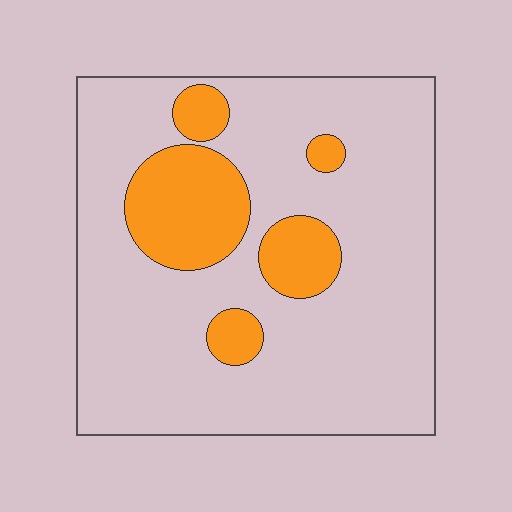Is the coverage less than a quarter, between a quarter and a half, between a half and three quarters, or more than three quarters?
Less than a quarter.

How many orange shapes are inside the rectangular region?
5.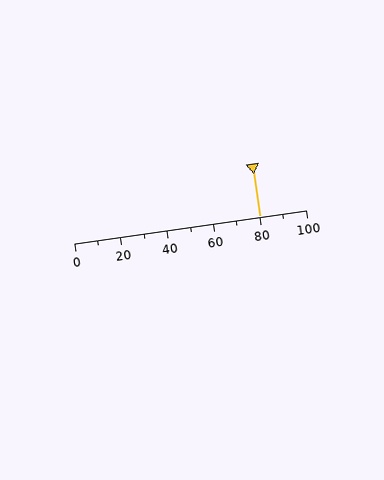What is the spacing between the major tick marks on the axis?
The major ticks are spaced 20 apart.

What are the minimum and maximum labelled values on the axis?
The axis runs from 0 to 100.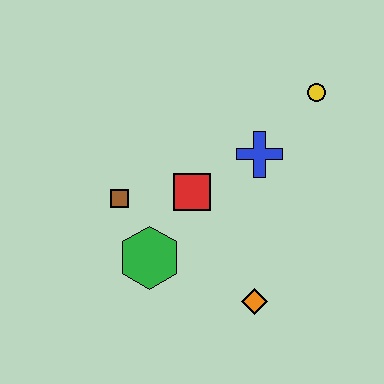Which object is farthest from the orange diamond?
The yellow circle is farthest from the orange diamond.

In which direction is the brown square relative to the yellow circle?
The brown square is to the left of the yellow circle.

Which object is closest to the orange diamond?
The green hexagon is closest to the orange diamond.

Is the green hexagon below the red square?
Yes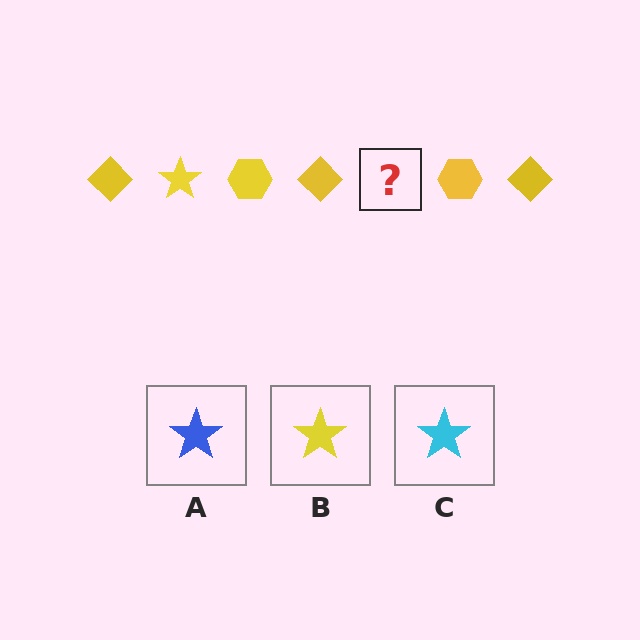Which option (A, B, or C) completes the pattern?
B.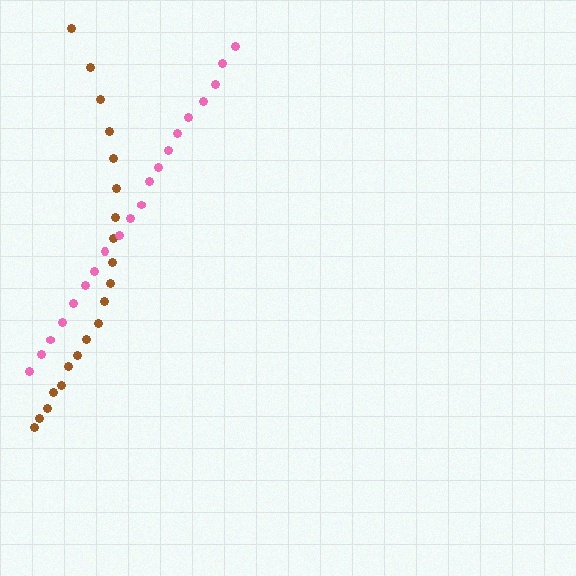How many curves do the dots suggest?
There are 2 distinct paths.